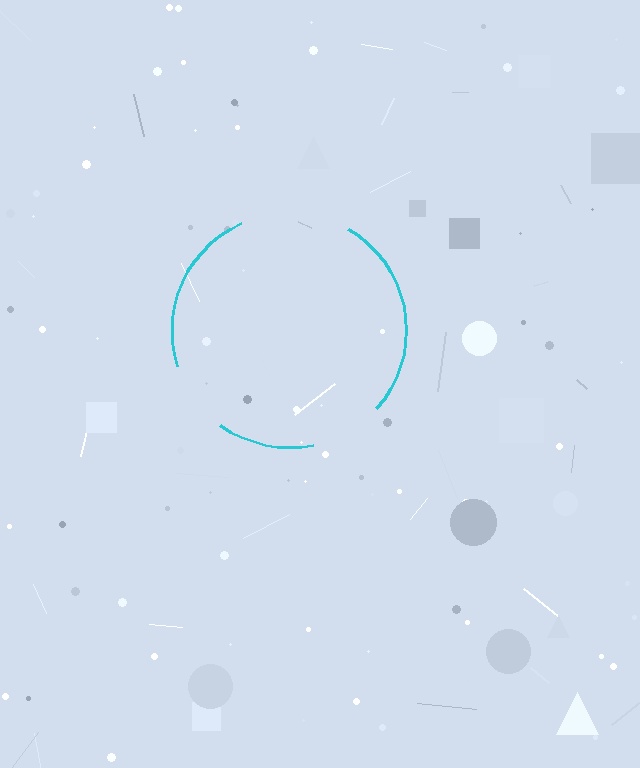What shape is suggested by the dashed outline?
The dashed outline suggests a circle.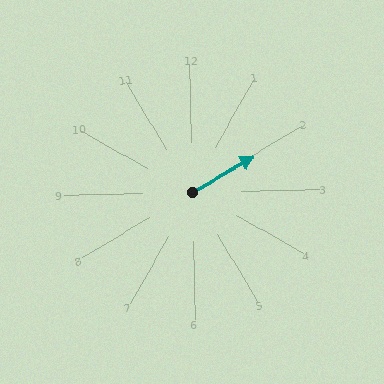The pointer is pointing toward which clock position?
Roughly 2 o'clock.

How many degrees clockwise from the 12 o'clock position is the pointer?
Approximately 61 degrees.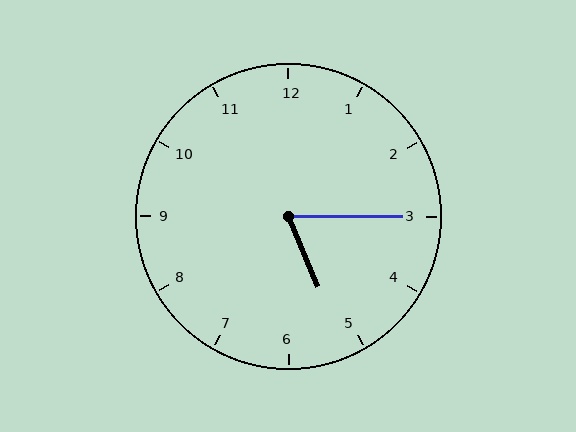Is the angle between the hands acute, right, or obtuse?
It is acute.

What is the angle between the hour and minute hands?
Approximately 68 degrees.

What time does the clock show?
5:15.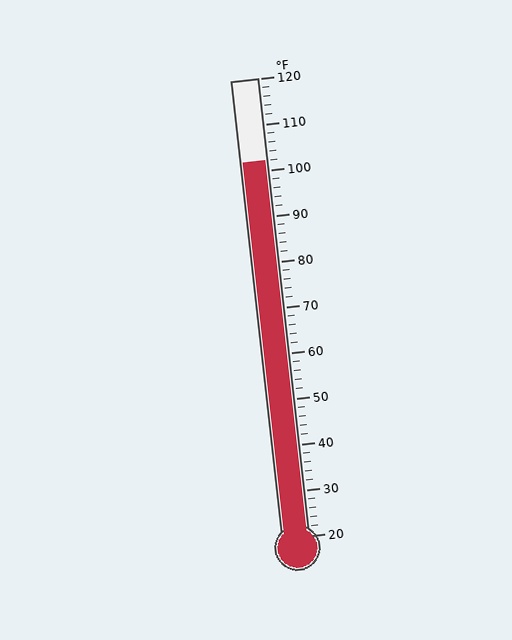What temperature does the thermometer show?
The thermometer shows approximately 102°F.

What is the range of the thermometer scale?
The thermometer scale ranges from 20°F to 120°F.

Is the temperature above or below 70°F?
The temperature is above 70°F.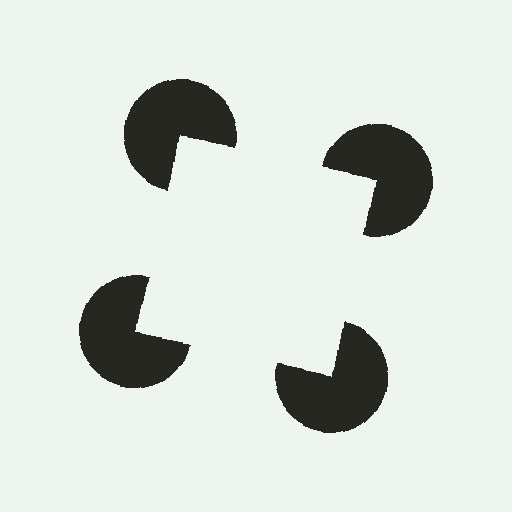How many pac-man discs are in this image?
There are 4 — one at each vertex of the illusory square.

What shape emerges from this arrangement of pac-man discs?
An illusory square — its edges are inferred from the aligned wedge cuts in the pac-man discs, not physically drawn.